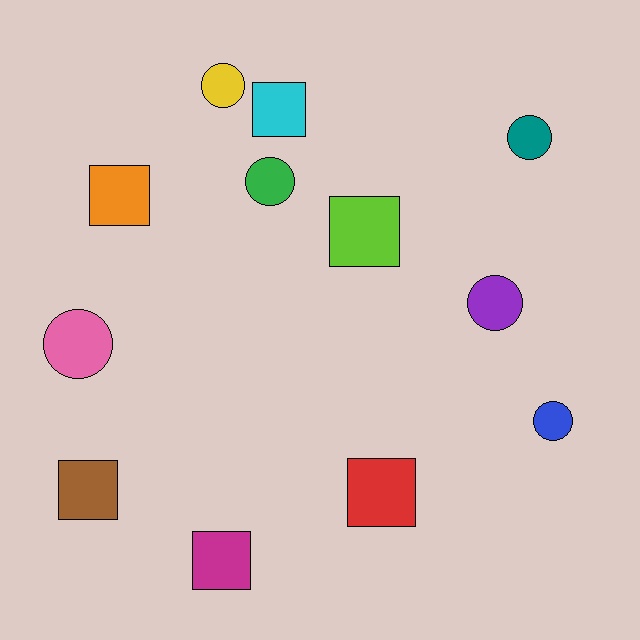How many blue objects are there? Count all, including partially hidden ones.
There is 1 blue object.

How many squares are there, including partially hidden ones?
There are 6 squares.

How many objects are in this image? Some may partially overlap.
There are 12 objects.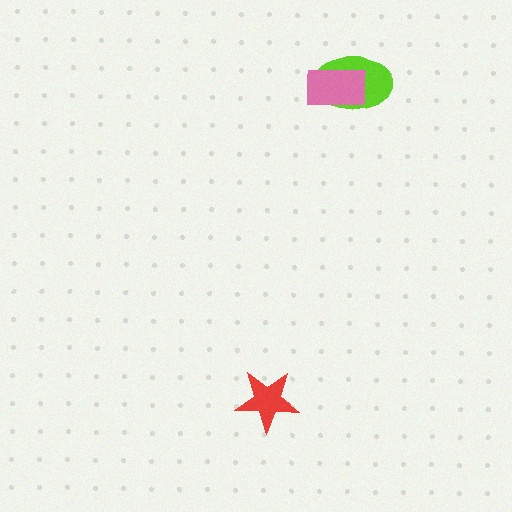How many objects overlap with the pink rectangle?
1 object overlaps with the pink rectangle.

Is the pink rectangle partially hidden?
No, no other shape covers it.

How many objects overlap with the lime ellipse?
1 object overlaps with the lime ellipse.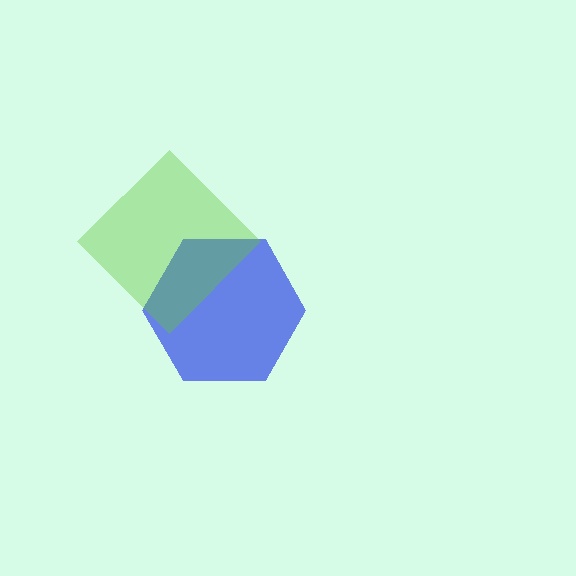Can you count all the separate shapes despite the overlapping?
Yes, there are 2 separate shapes.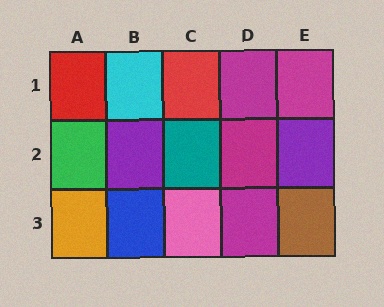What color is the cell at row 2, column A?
Green.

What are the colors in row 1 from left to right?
Red, cyan, red, magenta, magenta.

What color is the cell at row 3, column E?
Brown.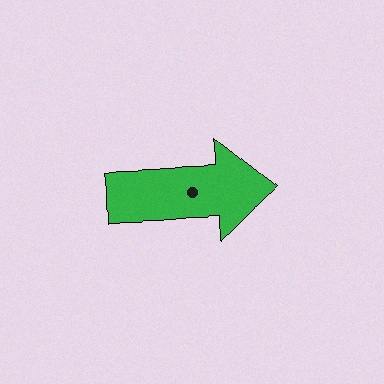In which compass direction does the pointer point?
East.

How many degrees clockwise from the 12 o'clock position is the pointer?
Approximately 87 degrees.